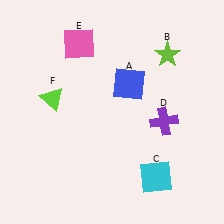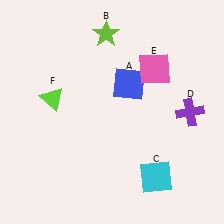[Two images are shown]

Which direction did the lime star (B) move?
The lime star (B) moved left.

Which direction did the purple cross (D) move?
The purple cross (D) moved right.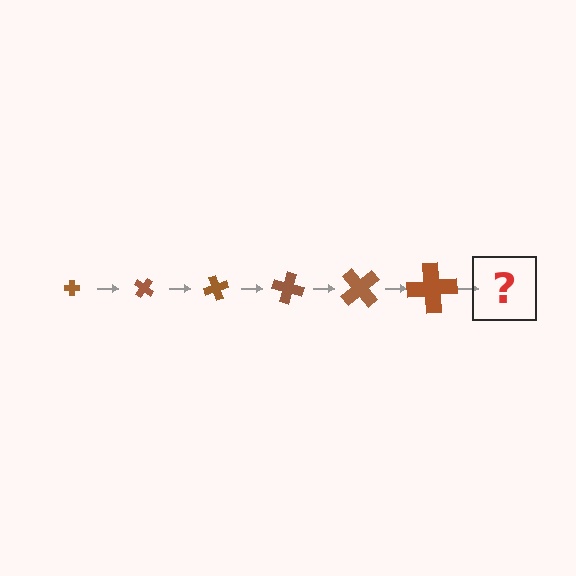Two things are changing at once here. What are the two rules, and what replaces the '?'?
The two rules are that the cross grows larger each step and it rotates 35 degrees each step. The '?' should be a cross, larger than the previous one and rotated 210 degrees from the start.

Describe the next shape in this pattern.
It should be a cross, larger than the previous one and rotated 210 degrees from the start.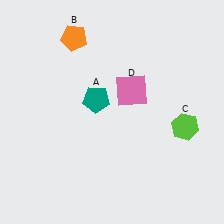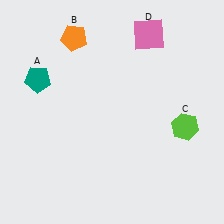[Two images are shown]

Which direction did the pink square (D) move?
The pink square (D) moved up.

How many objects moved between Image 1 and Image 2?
2 objects moved between the two images.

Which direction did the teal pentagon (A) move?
The teal pentagon (A) moved left.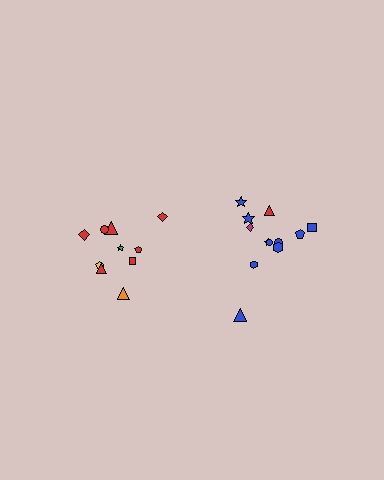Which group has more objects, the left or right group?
The right group.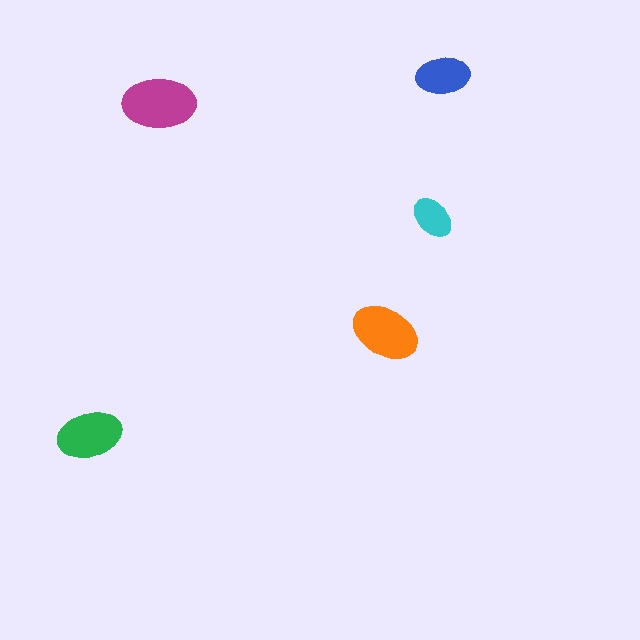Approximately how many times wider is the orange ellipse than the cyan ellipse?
About 1.5 times wider.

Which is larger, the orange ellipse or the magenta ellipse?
The magenta one.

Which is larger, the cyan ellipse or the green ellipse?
The green one.